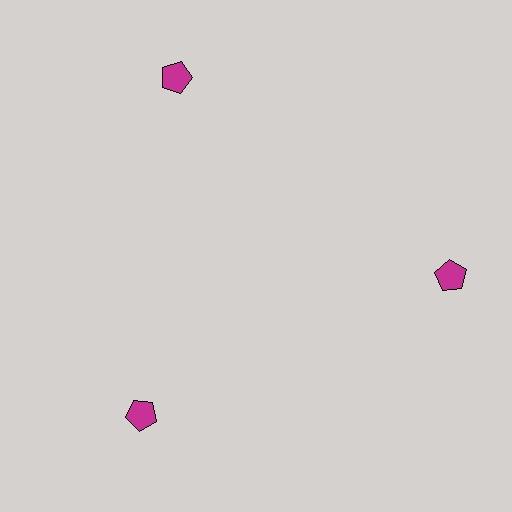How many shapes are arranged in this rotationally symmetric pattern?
There are 3 shapes, arranged in 3 groups of 1.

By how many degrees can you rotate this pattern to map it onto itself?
The pattern maps onto itself every 120 degrees of rotation.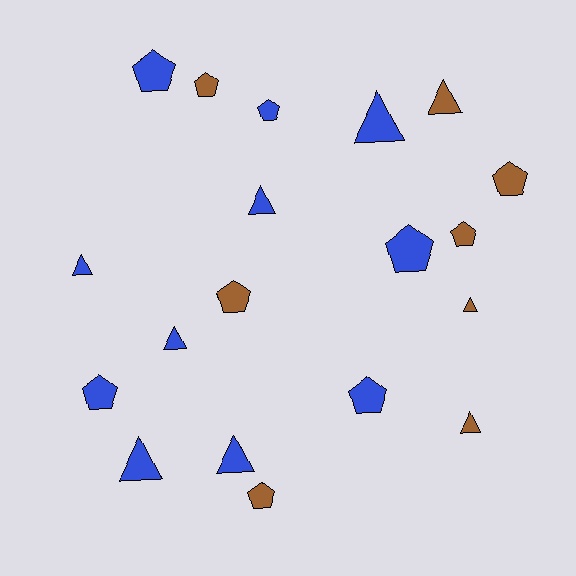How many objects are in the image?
There are 19 objects.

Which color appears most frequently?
Blue, with 11 objects.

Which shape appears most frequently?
Pentagon, with 10 objects.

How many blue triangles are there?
There are 6 blue triangles.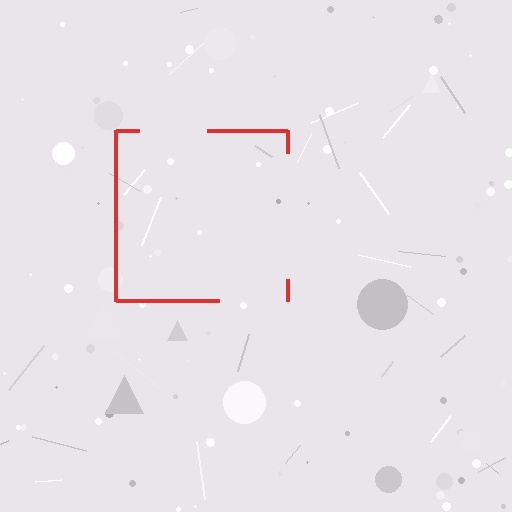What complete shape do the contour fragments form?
The contour fragments form a square.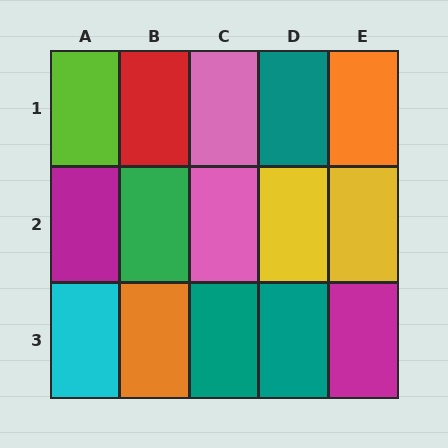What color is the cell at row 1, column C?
Pink.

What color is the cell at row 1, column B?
Red.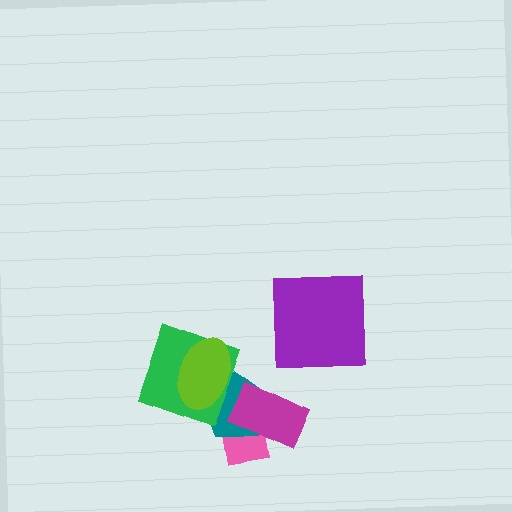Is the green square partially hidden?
Yes, it is partially covered by another shape.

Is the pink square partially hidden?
Yes, it is partially covered by another shape.